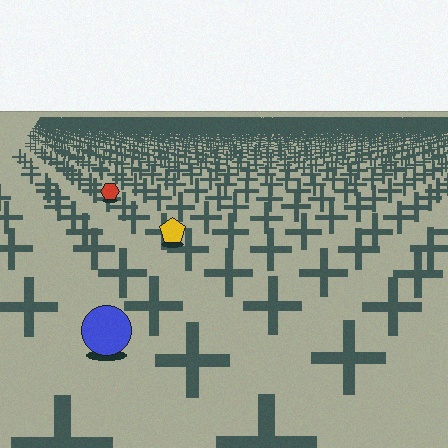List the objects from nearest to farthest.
From nearest to farthest: the blue circle, the yellow pentagon, the red hexagon.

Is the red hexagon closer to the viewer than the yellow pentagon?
No. The yellow pentagon is closer — you can tell from the texture gradient: the ground texture is coarser near it.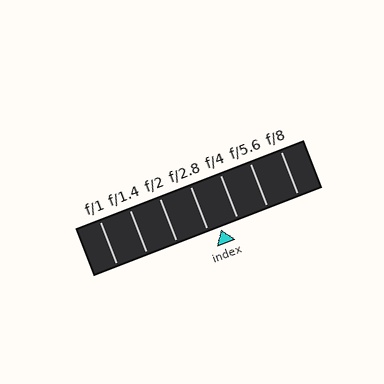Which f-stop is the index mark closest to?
The index mark is closest to f/2.8.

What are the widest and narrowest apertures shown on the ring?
The widest aperture shown is f/1 and the narrowest is f/8.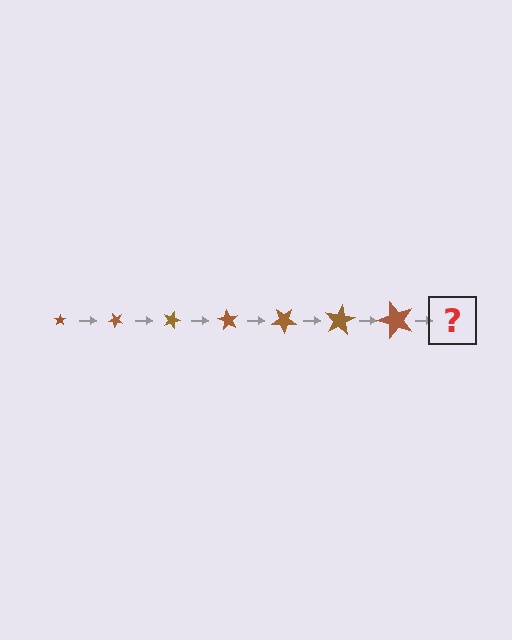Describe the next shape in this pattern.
It should be a star, larger than the previous one and rotated 315 degrees from the start.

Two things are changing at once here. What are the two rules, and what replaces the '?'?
The two rules are that the star grows larger each step and it rotates 45 degrees each step. The '?' should be a star, larger than the previous one and rotated 315 degrees from the start.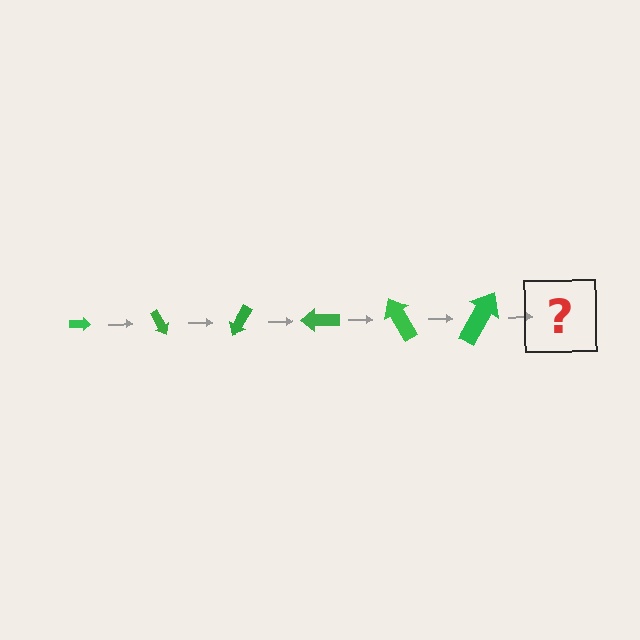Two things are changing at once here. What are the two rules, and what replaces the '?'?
The two rules are that the arrow grows larger each step and it rotates 60 degrees each step. The '?' should be an arrow, larger than the previous one and rotated 360 degrees from the start.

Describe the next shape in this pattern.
It should be an arrow, larger than the previous one and rotated 360 degrees from the start.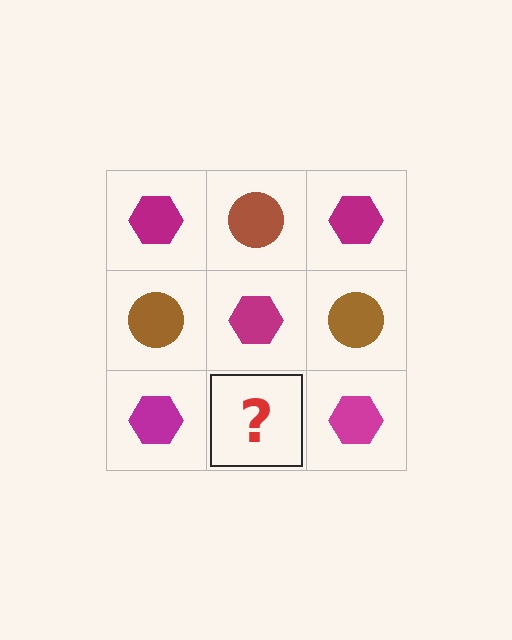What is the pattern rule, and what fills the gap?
The rule is that it alternates magenta hexagon and brown circle in a checkerboard pattern. The gap should be filled with a brown circle.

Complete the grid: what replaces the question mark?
The question mark should be replaced with a brown circle.